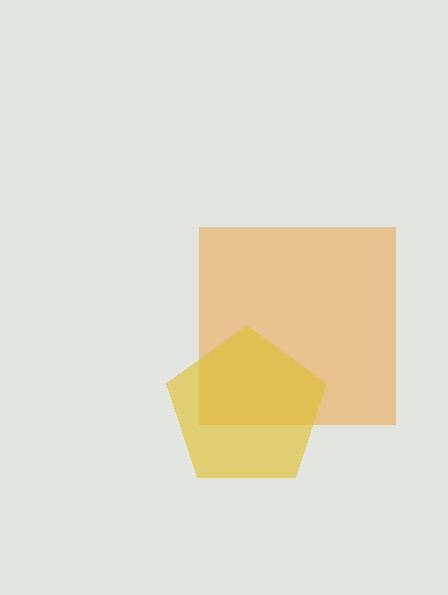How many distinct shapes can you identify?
There are 2 distinct shapes: an orange square, a yellow pentagon.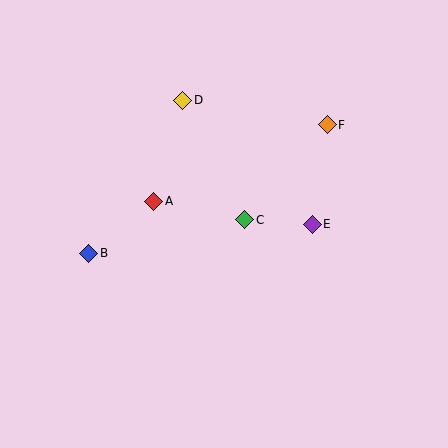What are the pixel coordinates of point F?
Point F is at (327, 125).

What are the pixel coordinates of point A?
Point A is at (154, 201).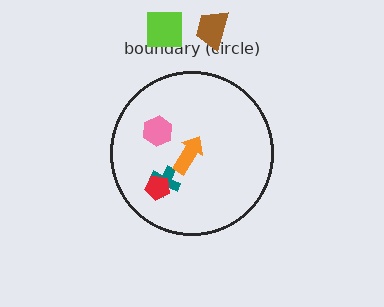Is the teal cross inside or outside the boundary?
Inside.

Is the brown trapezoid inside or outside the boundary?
Outside.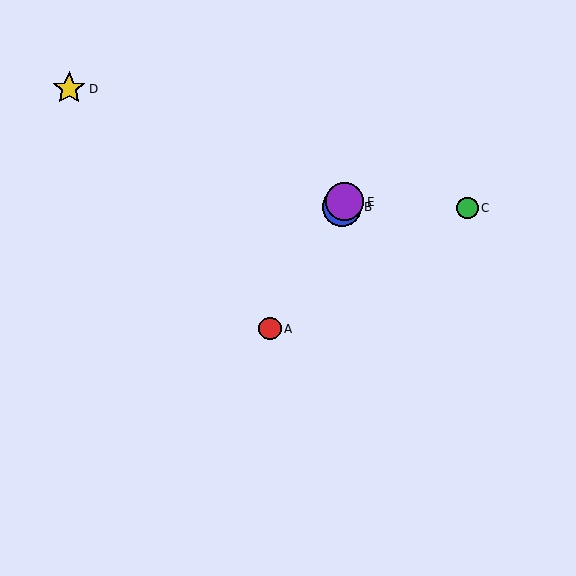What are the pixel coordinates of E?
Object E is at (345, 202).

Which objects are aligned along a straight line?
Objects A, B, E are aligned along a straight line.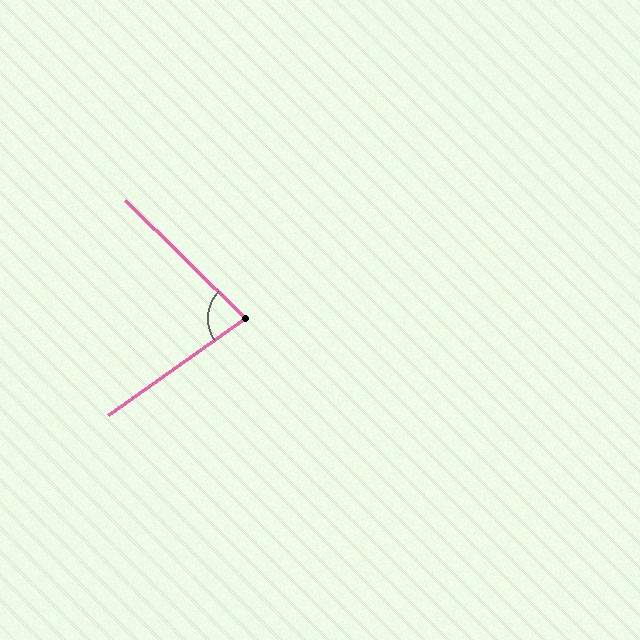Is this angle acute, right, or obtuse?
It is acute.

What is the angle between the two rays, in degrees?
Approximately 80 degrees.